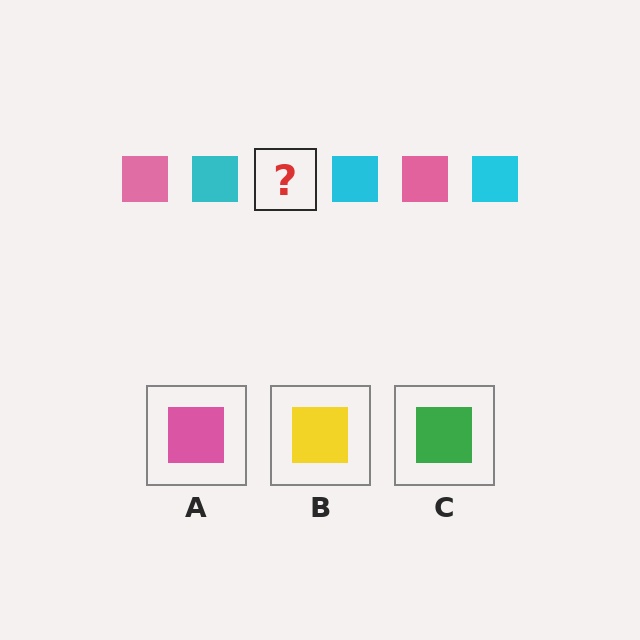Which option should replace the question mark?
Option A.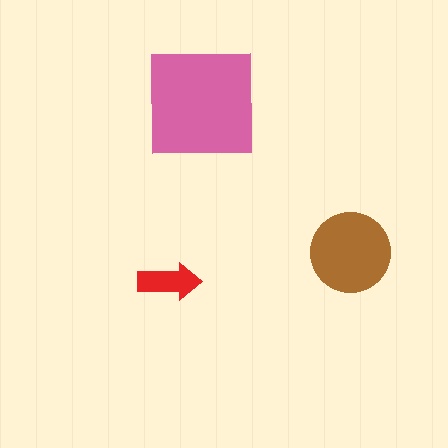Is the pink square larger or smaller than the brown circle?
Larger.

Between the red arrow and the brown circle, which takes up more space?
The brown circle.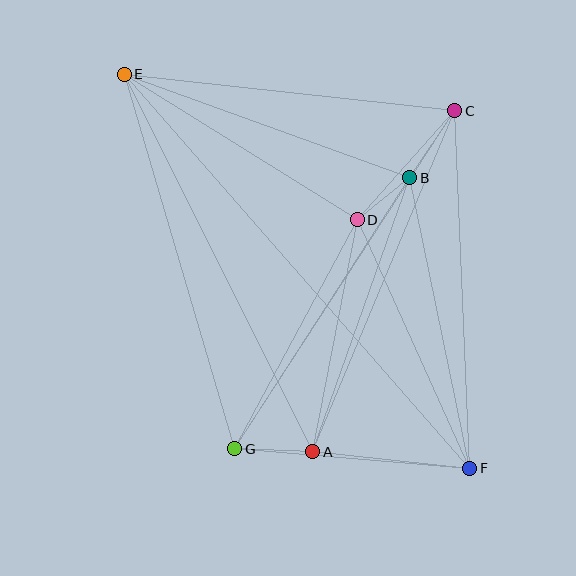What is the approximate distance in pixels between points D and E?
The distance between D and E is approximately 274 pixels.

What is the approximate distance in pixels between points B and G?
The distance between B and G is approximately 323 pixels.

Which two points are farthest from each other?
Points E and F are farthest from each other.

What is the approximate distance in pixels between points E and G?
The distance between E and G is approximately 390 pixels.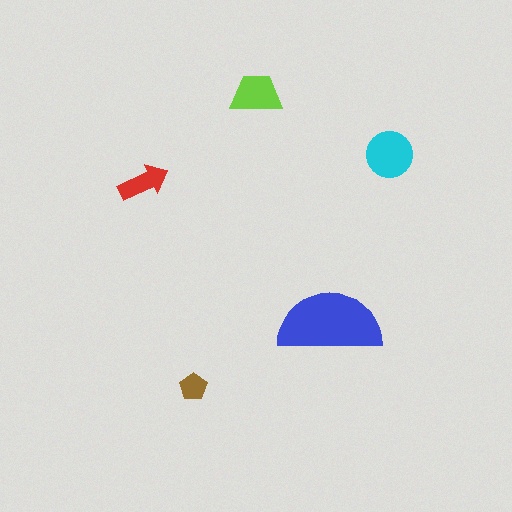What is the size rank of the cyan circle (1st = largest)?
2nd.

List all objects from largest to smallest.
The blue semicircle, the cyan circle, the lime trapezoid, the red arrow, the brown pentagon.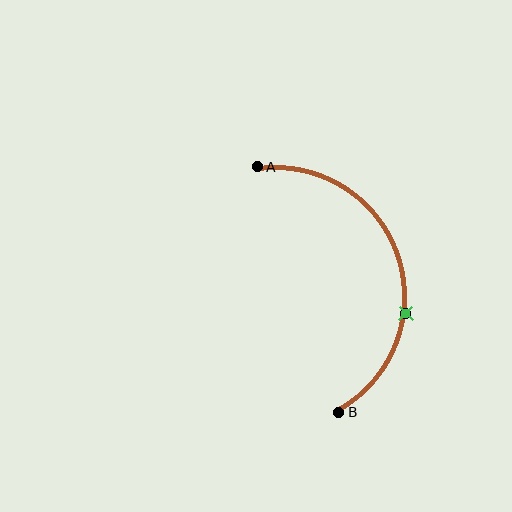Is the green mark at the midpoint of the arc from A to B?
No. The green mark lies on the arc but is closer to endpoint B. The arc midpoint would be at the point on the curve equidistant along the arc from both A and B.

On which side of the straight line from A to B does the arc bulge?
The arc bulges to the right of the straight line connecting A and B.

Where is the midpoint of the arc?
The arc midpoint is the point on the curve farthest from the straight line joining A and B. It sits to the right of that line.